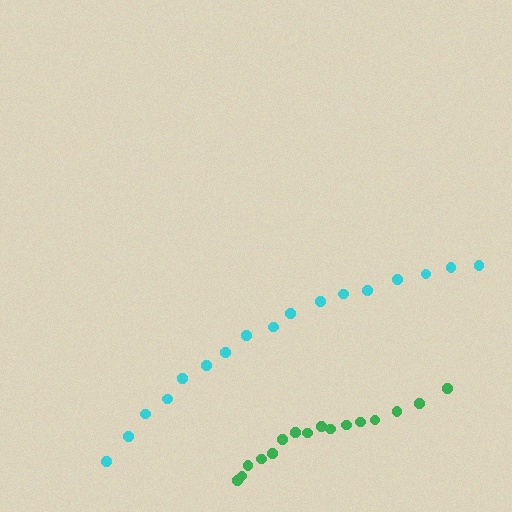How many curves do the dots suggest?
There are 2 distinct paths.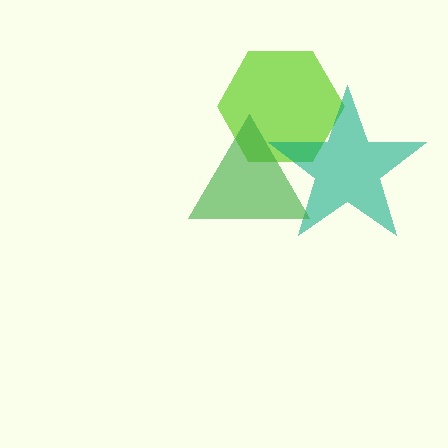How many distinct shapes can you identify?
There are 3 distinct shapes: a lime hexagon, a teal star, a green triangle.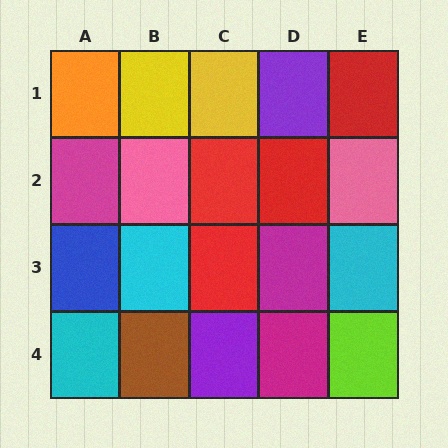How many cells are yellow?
2 cells are yellow.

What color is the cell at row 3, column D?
Magenta.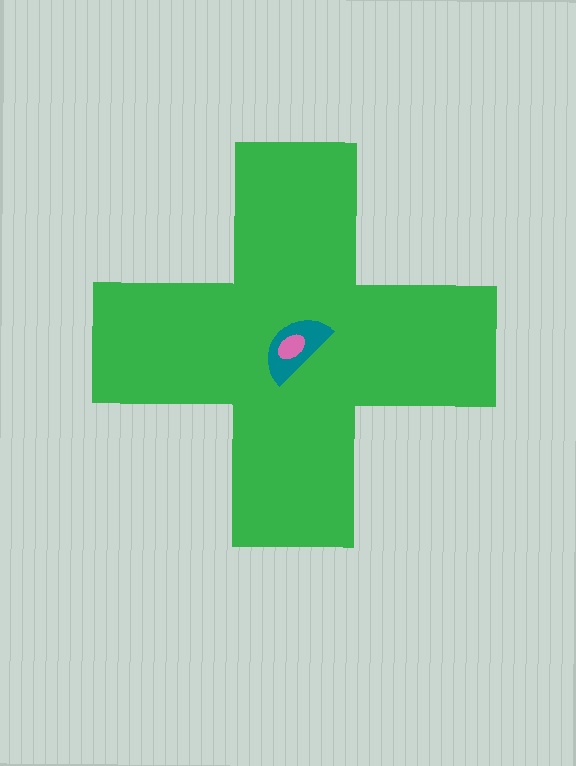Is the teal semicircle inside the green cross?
Yes.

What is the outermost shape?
The green cross.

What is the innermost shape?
The pink ellipse.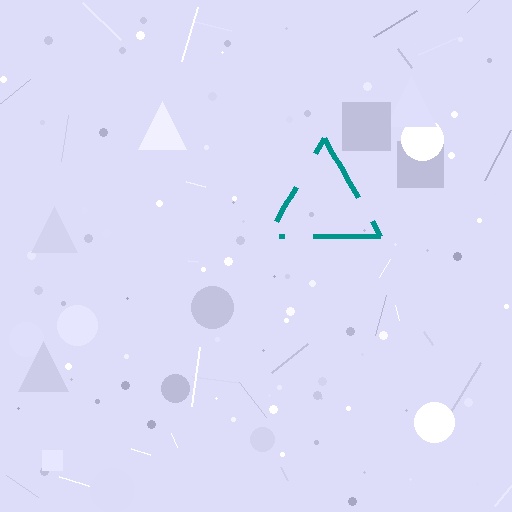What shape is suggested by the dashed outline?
The dashed outline suggests a triangle.